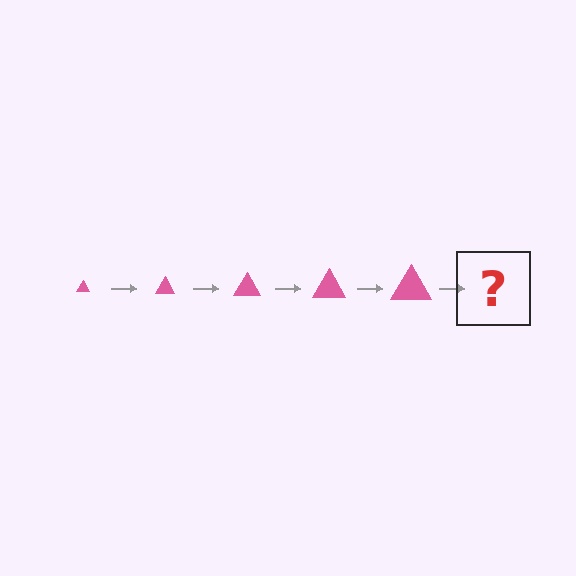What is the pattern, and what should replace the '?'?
The pattern is that the triangle gets progressively larger each step. The '?' should be a pink triangle, larger than the previous one.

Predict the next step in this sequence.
The next step is a pink triangle, larger than the previous one.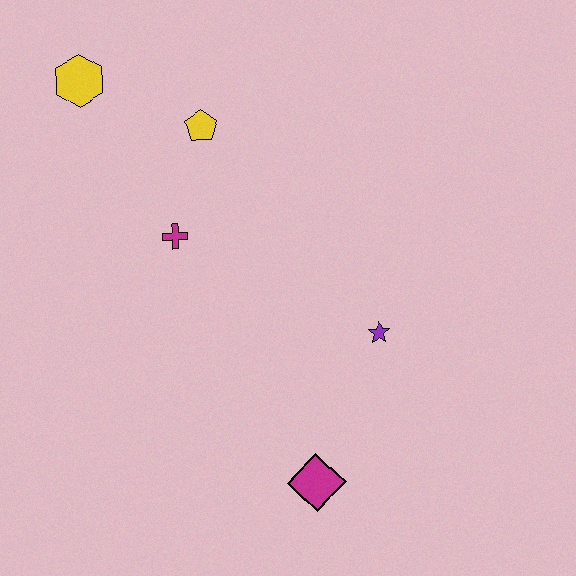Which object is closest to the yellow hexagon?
The yellow pentagon is closest to the yellow hexagon.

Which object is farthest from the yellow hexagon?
The magenta diamond is farthest from the yellow hexagon.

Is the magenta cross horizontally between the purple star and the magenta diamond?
No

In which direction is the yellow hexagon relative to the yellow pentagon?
The yellow hexagon is to the left of the yellow pentagon.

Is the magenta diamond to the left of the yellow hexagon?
No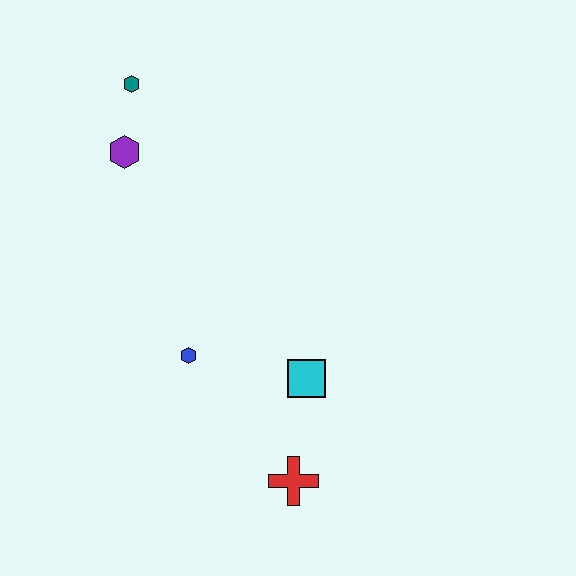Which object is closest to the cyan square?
The red cross is closest to the cyan square.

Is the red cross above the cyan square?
No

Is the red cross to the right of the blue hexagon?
Yes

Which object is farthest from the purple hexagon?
The red cross is farthest from the purple hexagon.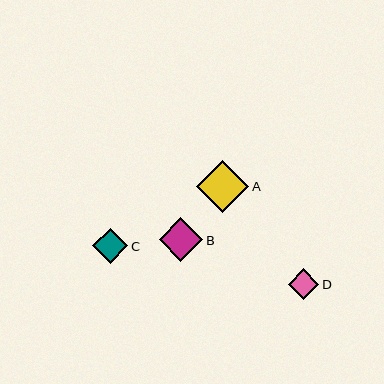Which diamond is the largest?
Diamond A is the largest with a size of approximately 52 pixels.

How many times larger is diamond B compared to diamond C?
Diamond B is approximately 1.3 times the size of diamond C.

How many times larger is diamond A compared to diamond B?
Diamond A is approximately 1.2 times the size of diamond B.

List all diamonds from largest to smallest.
From largest to smallest: A, B, C, D.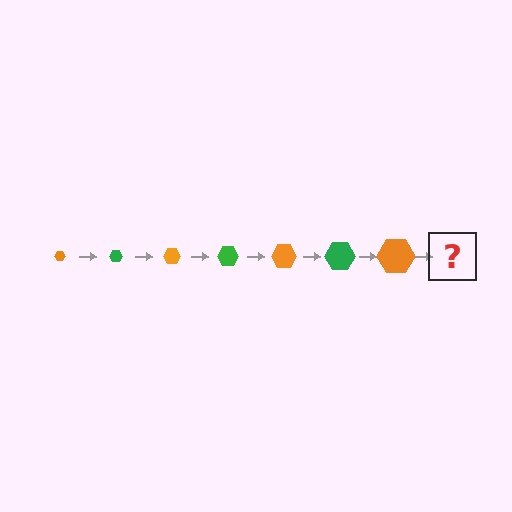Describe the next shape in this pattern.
It should be a green hexagon, larger than the previous one.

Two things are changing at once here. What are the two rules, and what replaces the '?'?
The two rules are that the hexagon grows larger each step and the color cycles through orange and green. The '?' should be a green hexagon, larger than the previous one.